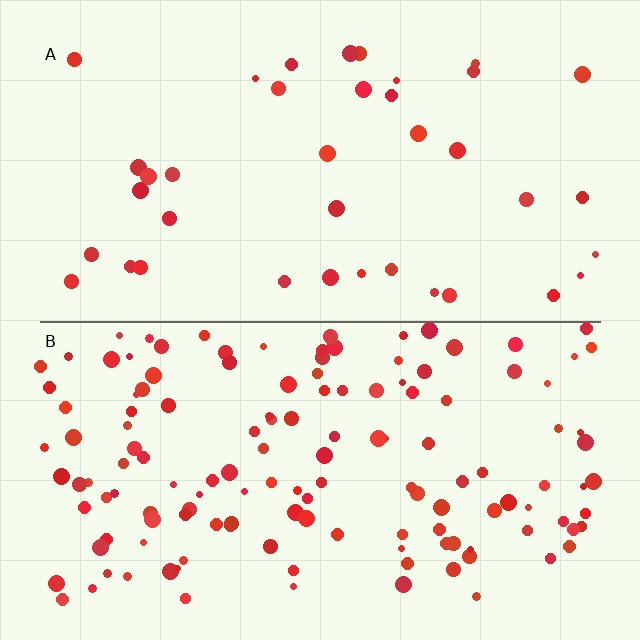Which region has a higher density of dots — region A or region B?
B (the bottom).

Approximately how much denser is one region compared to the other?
Approximately 3.7× — region B over region A.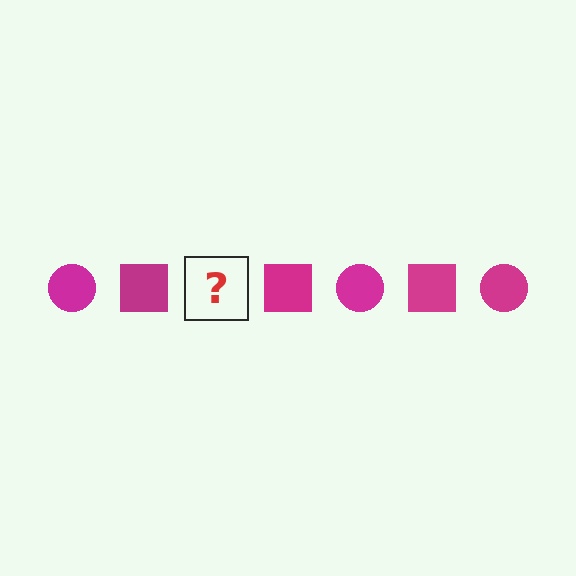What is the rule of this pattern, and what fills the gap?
The rule is that the pattern cycles through circle, square shapes in magenta. The gap should be filled with a magenta circle.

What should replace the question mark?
The question mark should be replaced with a magenta circle.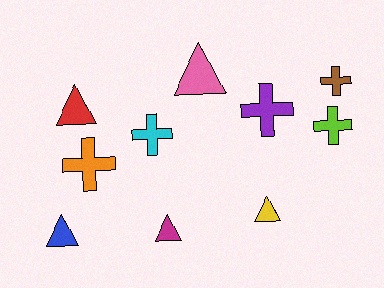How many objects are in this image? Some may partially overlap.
There are 10 objects.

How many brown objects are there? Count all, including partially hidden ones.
There is 1 brown object.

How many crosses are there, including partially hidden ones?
There are 5 crosses.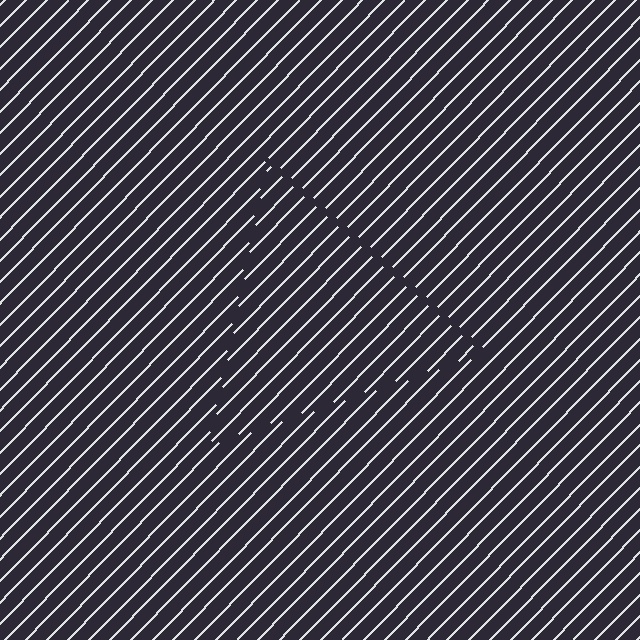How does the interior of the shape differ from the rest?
The interior of the shape contains the same grating, shifted by half a period — the contour is defined by the phase discontinuity where line-ends from the inner and outer gratings abut.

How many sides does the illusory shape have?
3 sides — the line-ends trace a triangle.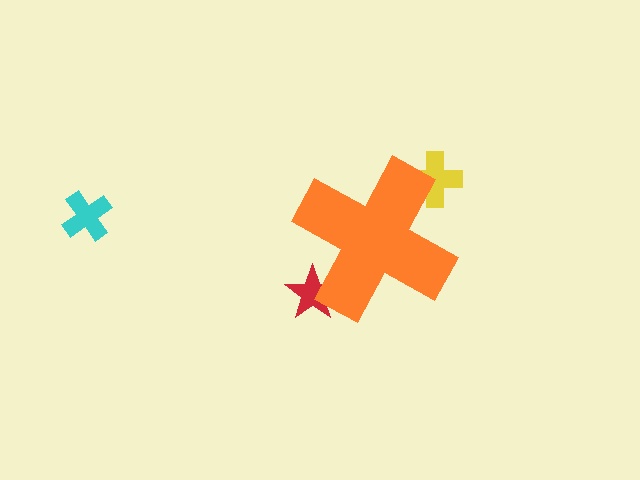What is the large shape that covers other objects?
An orange cross.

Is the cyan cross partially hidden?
No, the cyan cross is fully visible.